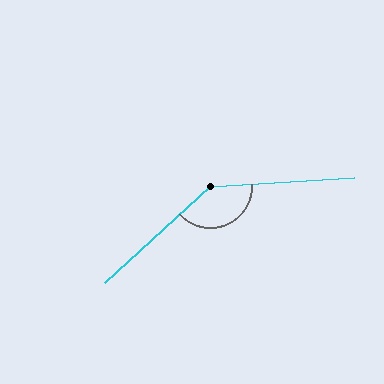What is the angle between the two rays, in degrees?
Approximately 142 degrees.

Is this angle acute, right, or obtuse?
It is obtuse.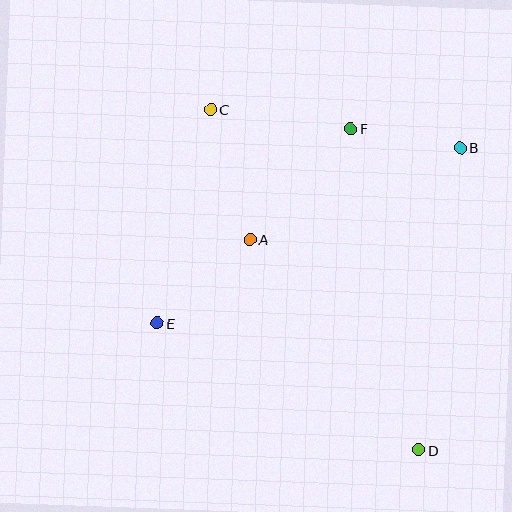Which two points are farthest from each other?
Points C and D are farthest from each other.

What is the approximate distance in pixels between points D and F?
The distance between D and F is approximately 329 pixels.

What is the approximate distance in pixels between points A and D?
The distance between A and D is approximately 270 pixels.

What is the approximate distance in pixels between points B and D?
The distance between B and D is approximately 305 pixels.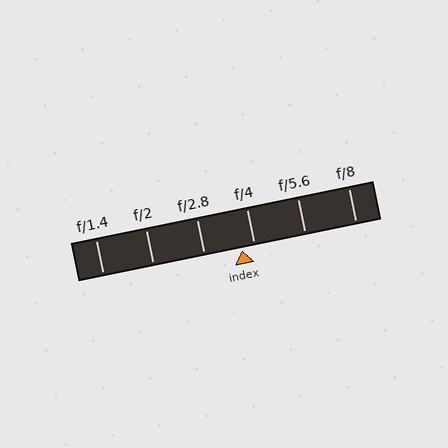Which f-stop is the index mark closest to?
The index mark is closest to f/4.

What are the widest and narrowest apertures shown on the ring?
The widest aperture shown is f/1.4 and the narrowest is f/8.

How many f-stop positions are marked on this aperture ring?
There are 6 f-stop positions marked.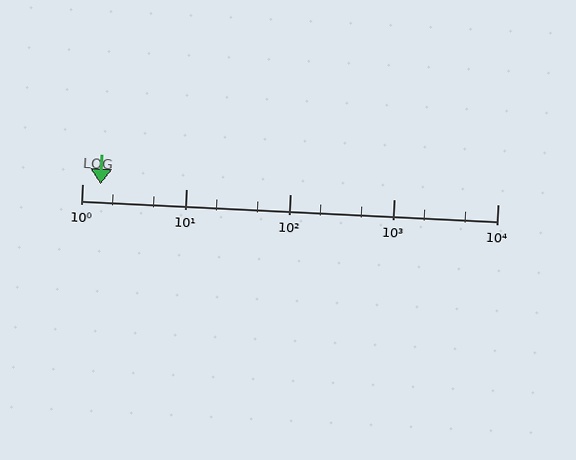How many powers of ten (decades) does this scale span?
The scale spans 4 decades, from 1 to 10000.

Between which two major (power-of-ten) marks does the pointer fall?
The pointer is between 1 and 10.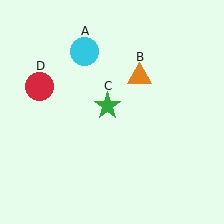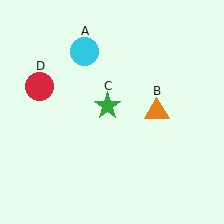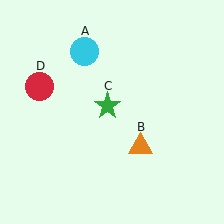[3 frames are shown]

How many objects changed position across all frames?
1 object changed position: orange triangle (object B).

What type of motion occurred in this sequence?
The orange triangle (object B) rotated clockwise around the center of the scene.